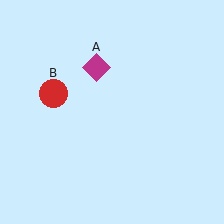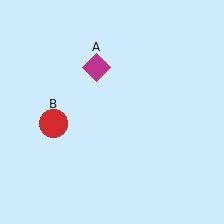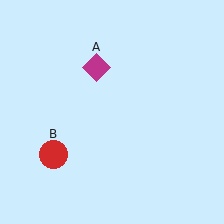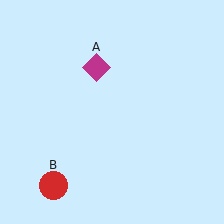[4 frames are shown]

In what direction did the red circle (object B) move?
The red circle (object B) moved down.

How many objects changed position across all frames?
1 object changed position: red circle (object B).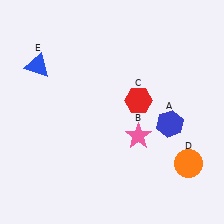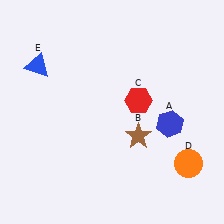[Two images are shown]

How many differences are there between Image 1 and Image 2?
There is 1 difference between the two images.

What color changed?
The star (B) changed from pink in Image 1 to brown in Image 2.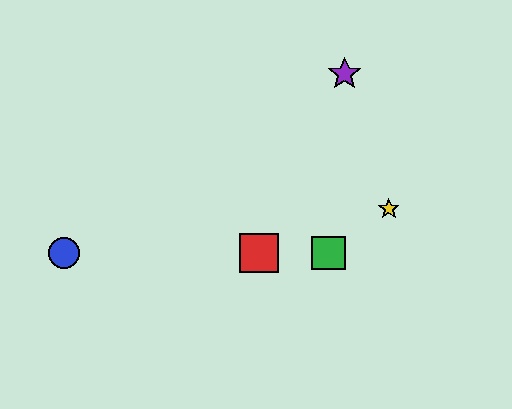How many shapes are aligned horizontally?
3 shapes (the red square, the blue circle, the green square) are aligned horizontally.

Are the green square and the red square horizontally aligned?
Yes, both are at y≈253.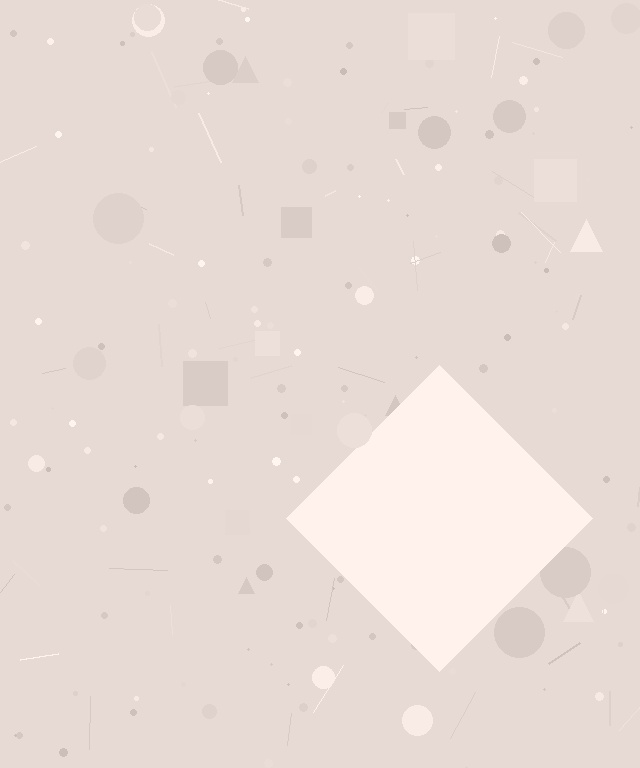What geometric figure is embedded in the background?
A diamond is embedded in the background.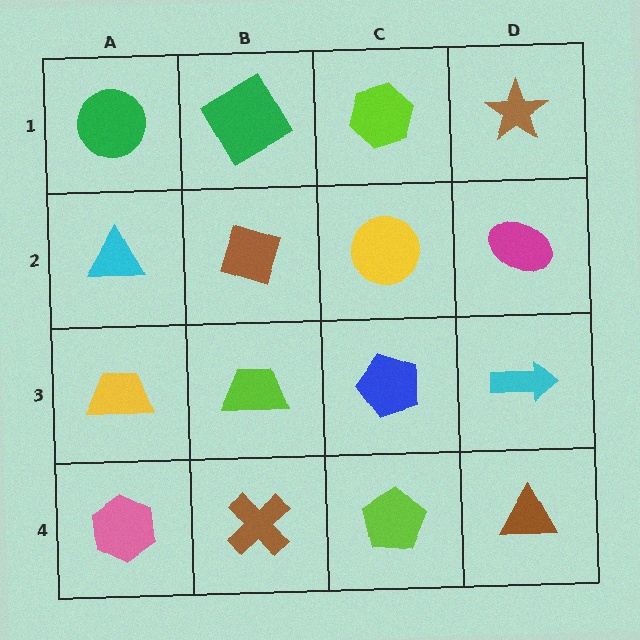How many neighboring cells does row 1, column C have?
3.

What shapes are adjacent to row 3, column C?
A yellow circle (row 2, column C), a lime pentagon (row 4, column C), a lime trapezoid (row 3, column B), a cyan arrow (row 3, column D).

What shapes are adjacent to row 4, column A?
A yellow trapezoid (row 3, column A), a brown cross (row 4, column B).